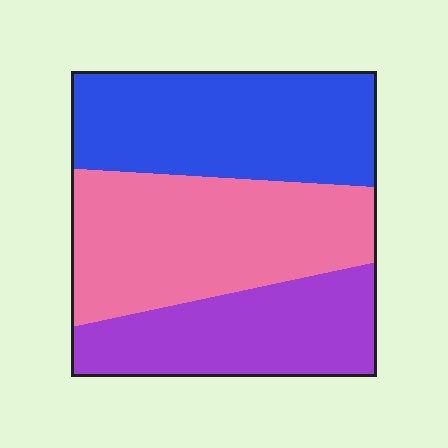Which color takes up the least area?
Purple, at roughly 25%.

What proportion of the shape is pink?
Pink covers 38% of the shape.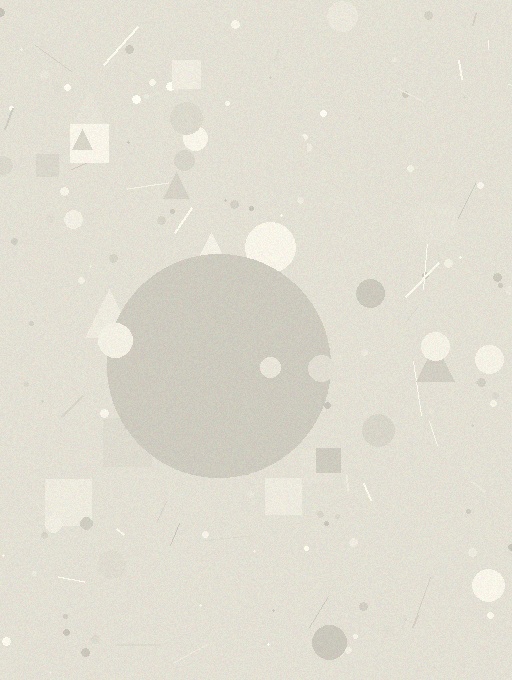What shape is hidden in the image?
A circle is hidden in the image.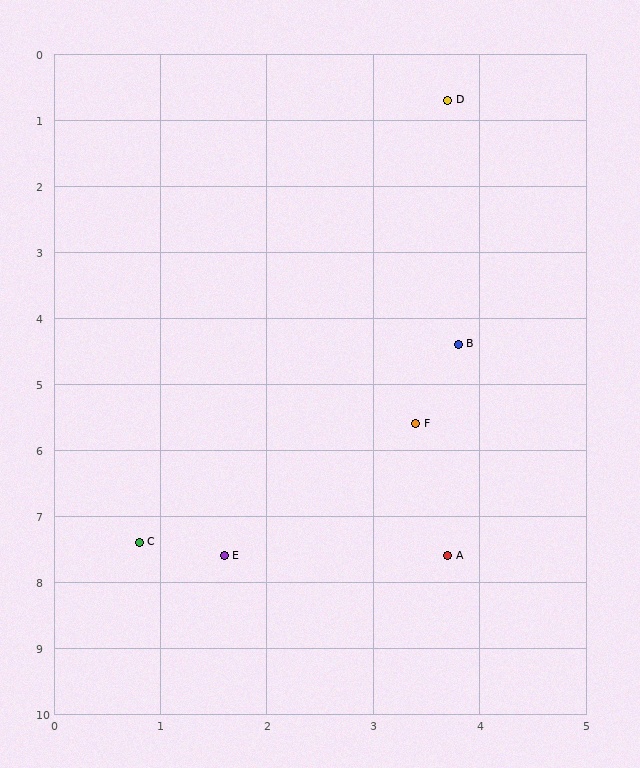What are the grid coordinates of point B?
Point B is at approximately (3.8, 4.4).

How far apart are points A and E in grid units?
Points A and E are about 2.1 grid units apart.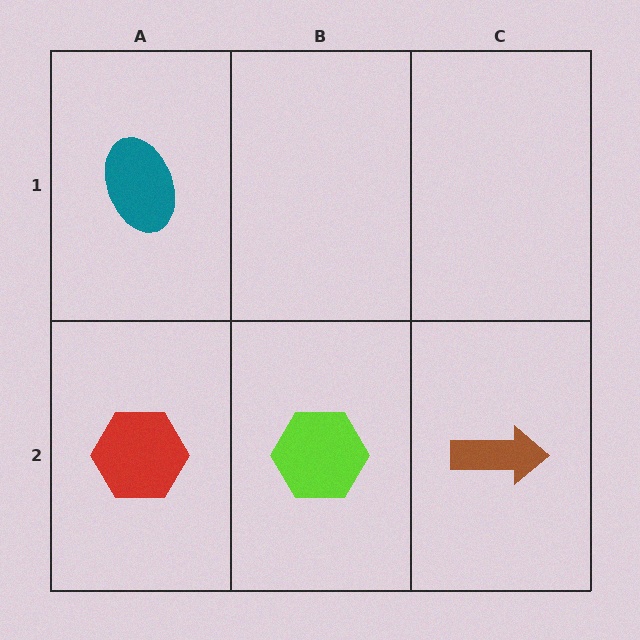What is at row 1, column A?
A teal ellipse.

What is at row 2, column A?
A red hexagon.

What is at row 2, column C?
A brown arrow.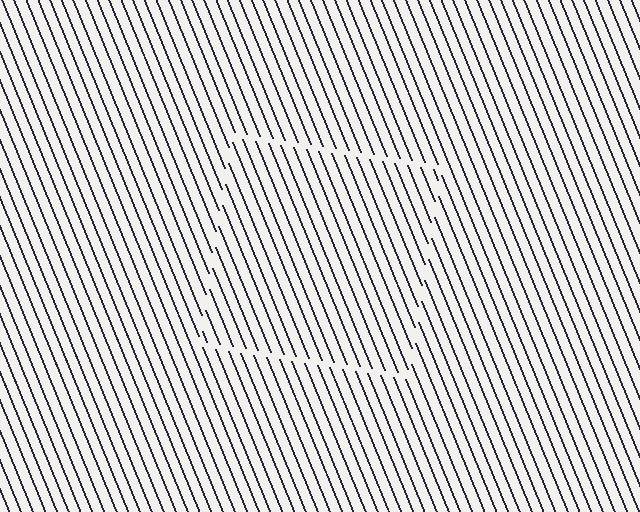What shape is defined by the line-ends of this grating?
An illusory square. The interior of the shape contains the same grating, shifted by half a period — the contour is defined by the phase discontinuity where line-ends from the inner and outer gratings abut.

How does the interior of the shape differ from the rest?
The interior of the shape contains the same grating, shifted by half a period — the contour is defined by the phase discontinuity where line-ends from the inner and outer gratings abut.